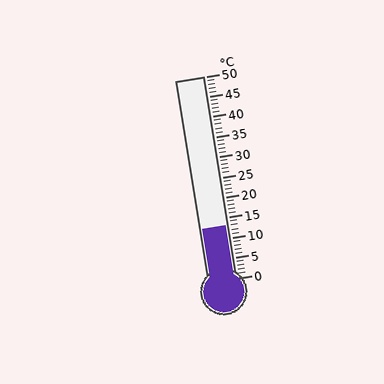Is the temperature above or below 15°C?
The temperature is below 15°C.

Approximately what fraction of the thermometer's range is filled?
The thermometer is filled to approximately 25% of its range.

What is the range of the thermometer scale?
The thermometer scale ranges from 0°C to 50°C.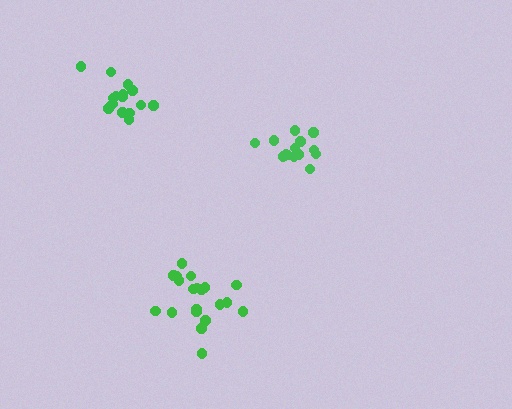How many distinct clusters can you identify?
There are 3 distinct clusters.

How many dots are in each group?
Group 1: 15 dots, Group 2: 20 dots, Group 3: 16 dots (51 total).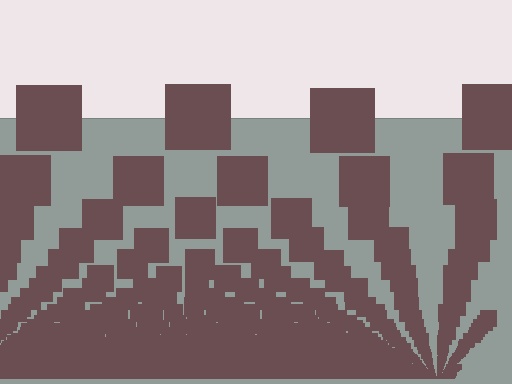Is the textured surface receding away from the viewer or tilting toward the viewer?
The surface appears to tilt toward the viewer. Texture elements get larger and sparser toward the top.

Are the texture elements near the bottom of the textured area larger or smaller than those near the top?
Smaller. The gradient is inverted — elements near the bottom are smaller and denser.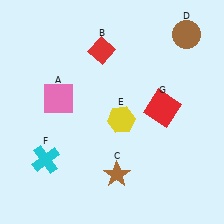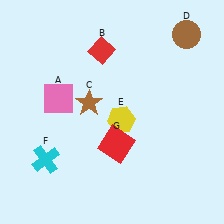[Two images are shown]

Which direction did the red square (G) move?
The red square (G) moved left.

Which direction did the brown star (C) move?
The brown star (C) moved up.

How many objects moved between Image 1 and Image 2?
2 objects moved between the two images.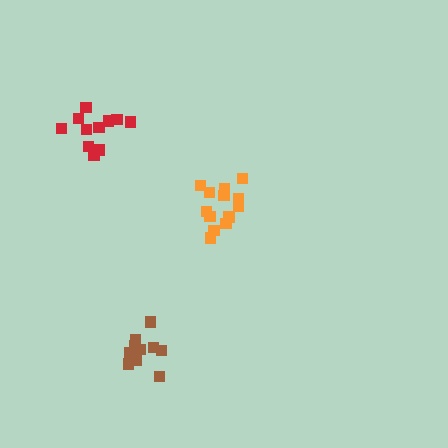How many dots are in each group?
Group 1: 14 dots, Group 2: 11 dots, Group 3: 10 dots (35 total).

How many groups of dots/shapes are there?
There are 3 groups.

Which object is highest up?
The red cluster is topmost.